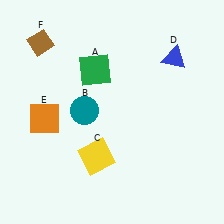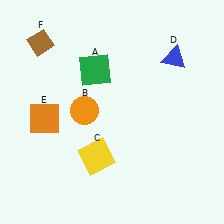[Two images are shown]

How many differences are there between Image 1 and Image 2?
There is 1 difference between the two images.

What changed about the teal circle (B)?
In Image 1, B is teal. In Image 2, it changed to orange.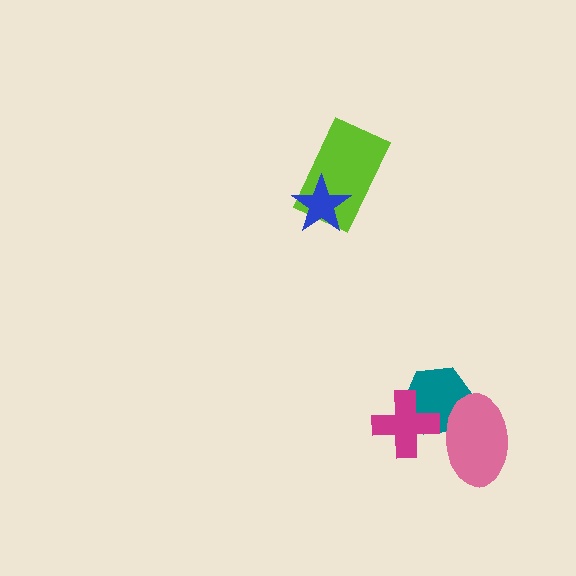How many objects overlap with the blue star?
1 object overlaps with the blue star.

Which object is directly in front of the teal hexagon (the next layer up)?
The pink ellipse is directly in front of the teal hexagon.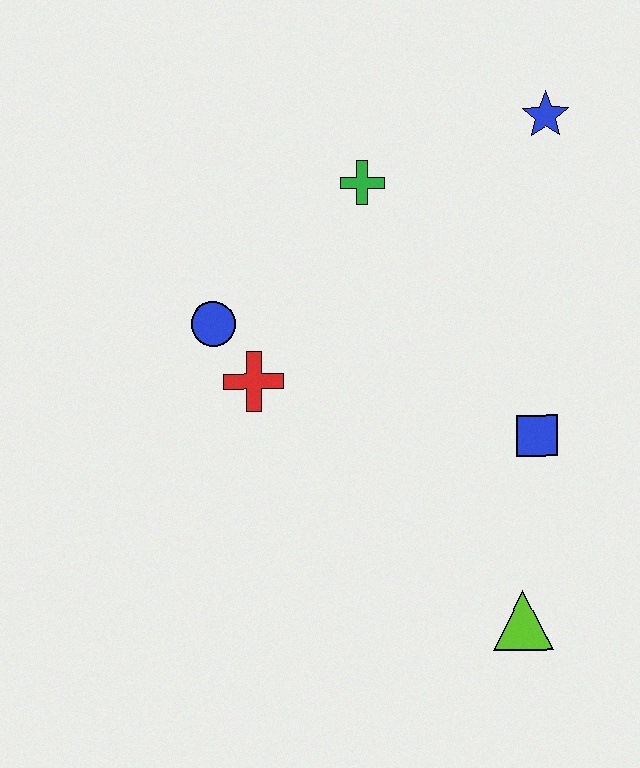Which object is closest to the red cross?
The blue circle is closest to the red cross.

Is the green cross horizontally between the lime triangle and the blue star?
No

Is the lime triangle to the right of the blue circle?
Yes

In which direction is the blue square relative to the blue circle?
The blue square is to the right of the blue circle.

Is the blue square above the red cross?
No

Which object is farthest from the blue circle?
The lime triangle is farthest from the blue circle.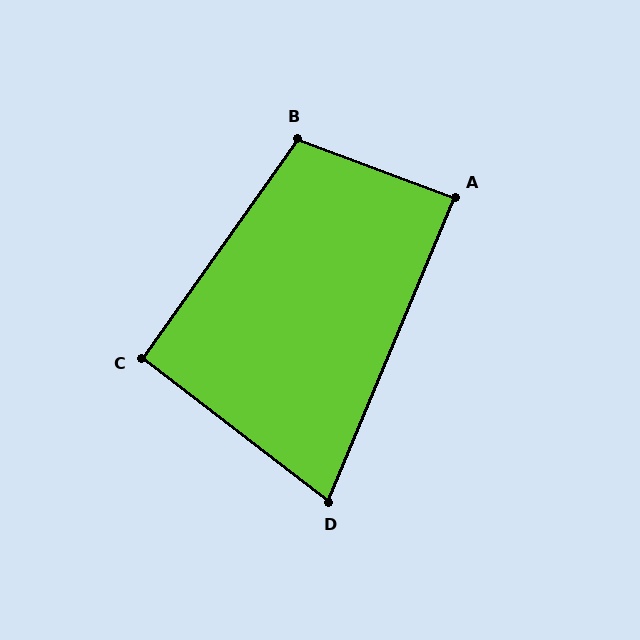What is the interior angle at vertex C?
Approximately 92 degrees (approximately right).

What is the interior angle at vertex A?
Approximately 88 degrees (approximately right).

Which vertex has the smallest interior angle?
D, at approximately 75 degrees.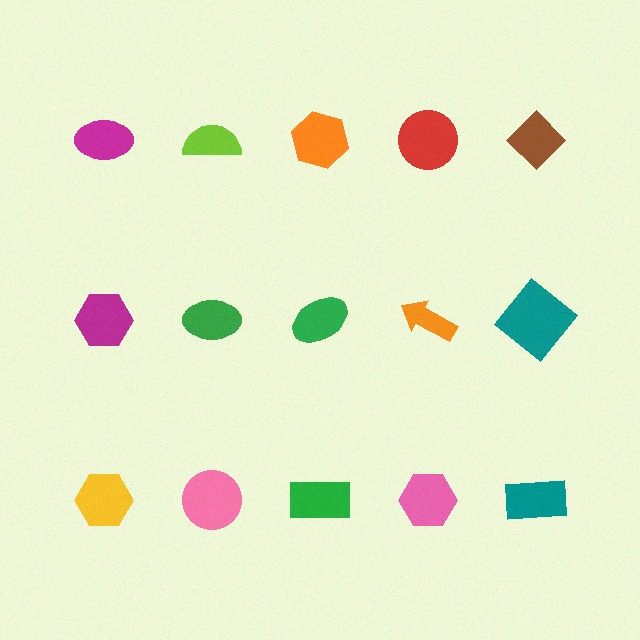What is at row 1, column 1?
A magenta ellipse.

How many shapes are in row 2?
5 shapes.